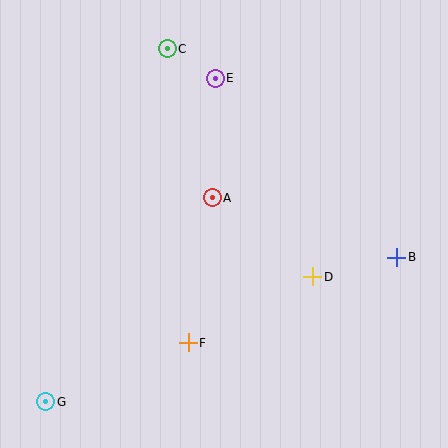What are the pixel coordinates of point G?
Point G is at (46, 402).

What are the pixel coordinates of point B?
Point B is at (397, 258).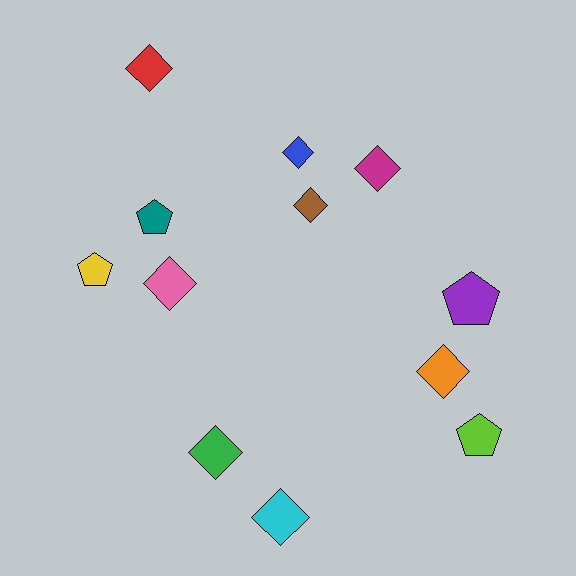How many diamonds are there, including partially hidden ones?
There are 8 diamonds.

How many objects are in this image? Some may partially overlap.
There are 12 objects.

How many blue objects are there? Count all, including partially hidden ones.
There is 1 blue object.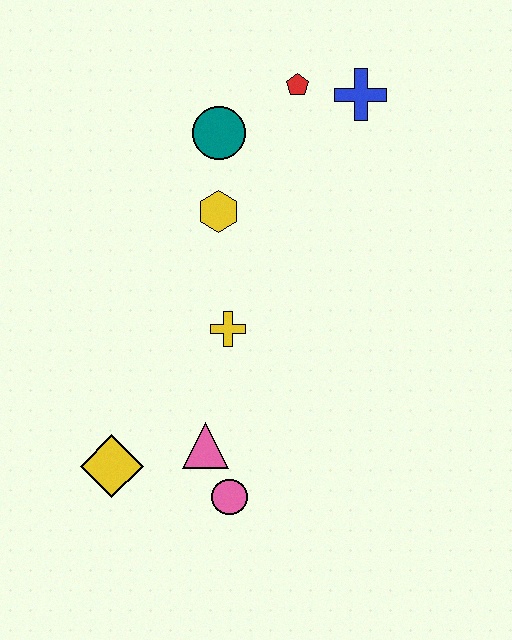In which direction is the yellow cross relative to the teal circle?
The yellow cross is below the teal circle.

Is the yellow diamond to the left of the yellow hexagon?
Yes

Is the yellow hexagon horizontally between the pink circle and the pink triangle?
Yes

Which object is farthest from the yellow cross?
The blue cross is farthest from the yellow cross.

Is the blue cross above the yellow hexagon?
Yes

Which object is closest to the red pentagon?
The blue cross is closest to the red pentagon.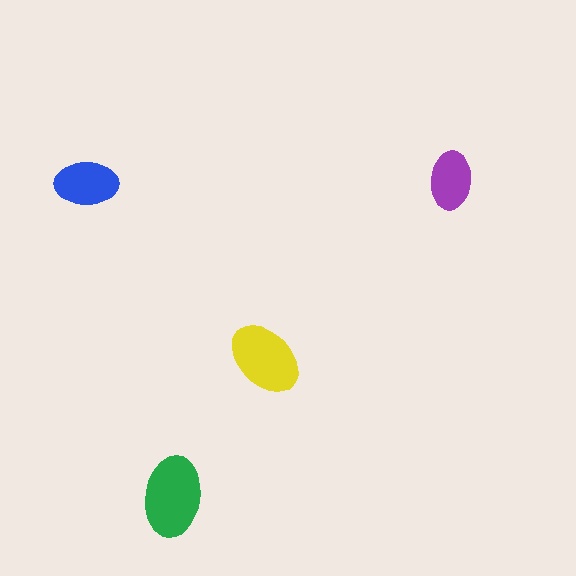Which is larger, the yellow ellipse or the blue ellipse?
The yellow one.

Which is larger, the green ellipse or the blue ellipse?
The green one.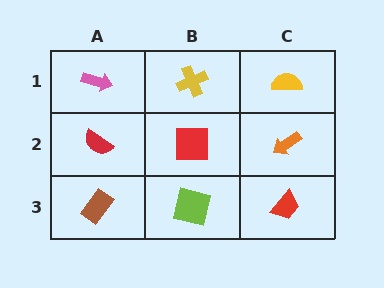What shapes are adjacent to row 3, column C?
An orange arrow (row 2, column C), a lime square (row 3, column B).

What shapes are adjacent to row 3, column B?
A red square (row 2, column B), a brown rectangle (row 3, column A), a red trapezoid (row 3, column C).